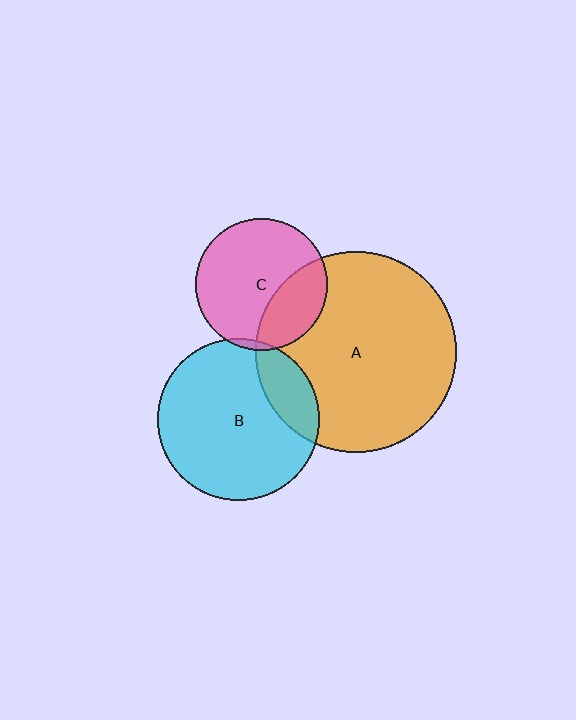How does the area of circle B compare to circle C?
Approximately 1.5 times.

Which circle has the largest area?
Circle A (orange).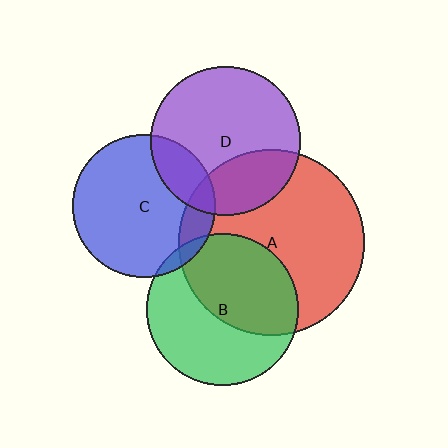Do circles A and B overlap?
Yes.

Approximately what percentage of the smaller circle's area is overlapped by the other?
Approximately 50%.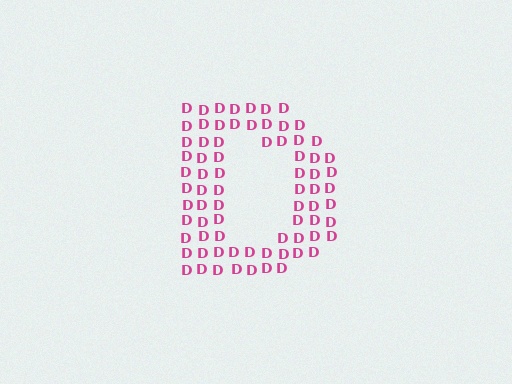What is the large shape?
The large shape is the letter D.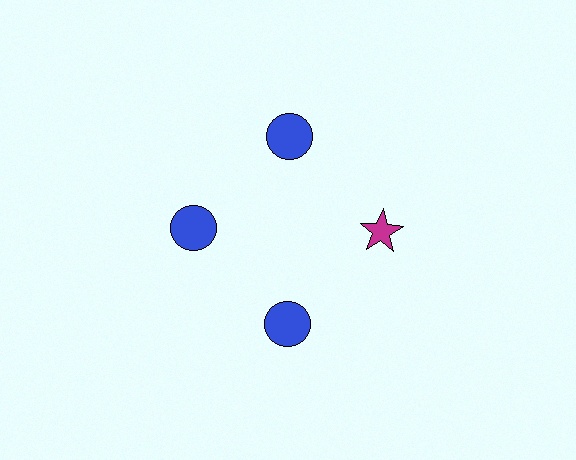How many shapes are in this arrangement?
There are 4 shapes arranged in a ring pattern.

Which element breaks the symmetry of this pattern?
The magenta star at roughly the 3 o'clock position breaks the symmetry. All other shapes are blue circles.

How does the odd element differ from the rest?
It differs in both color (magenta instead of blue) and shape (star instead of circle).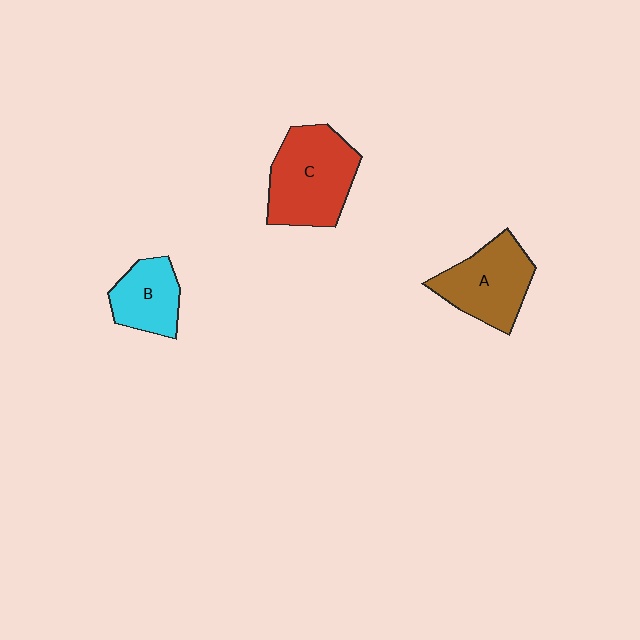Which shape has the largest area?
Shape C (red).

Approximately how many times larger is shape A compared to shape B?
Approximately 1.4 times.